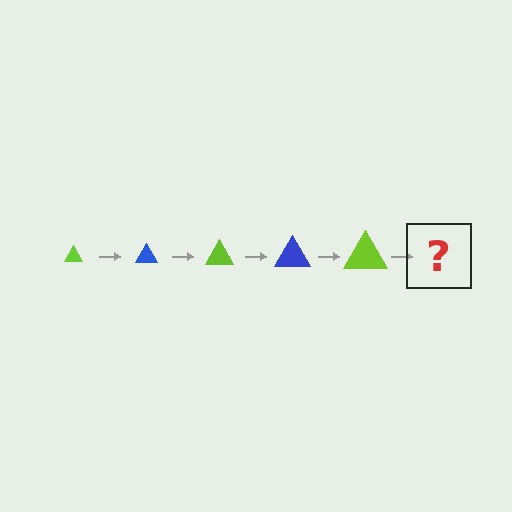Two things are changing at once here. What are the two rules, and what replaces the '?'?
The two rules are that the triangle grows larger each step and the color cycles through lime and blue. The '?' should be a blue triangle, larger than the previous one.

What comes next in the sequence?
The next element should be a blue triangle, larger than the previous one.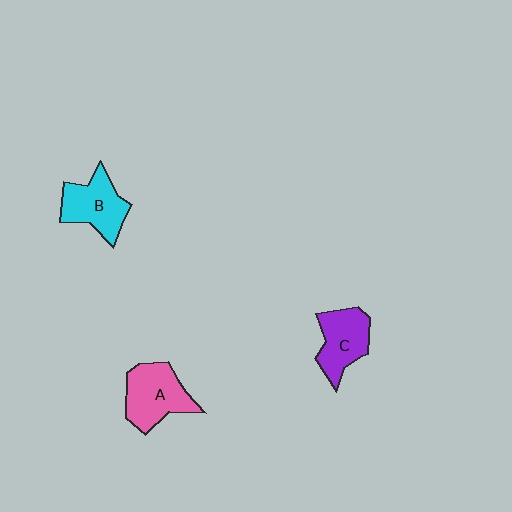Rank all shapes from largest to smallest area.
From largest to smallest: A (pink), B (cyan), C (purple).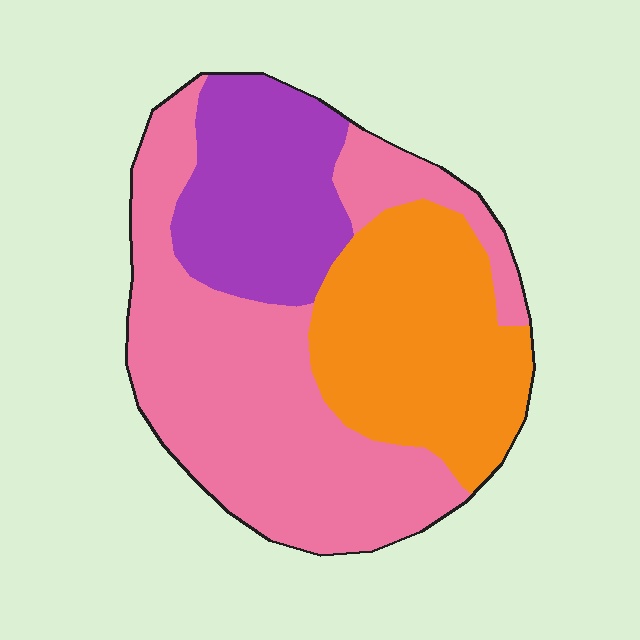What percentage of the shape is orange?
Orange covers about 30% of the shape.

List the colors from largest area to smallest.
From largest to smallest: pink, orange, purple.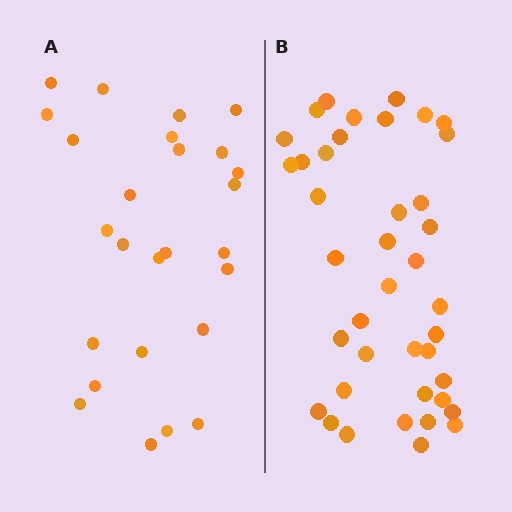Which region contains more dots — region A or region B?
Region B (the right region) has more dots.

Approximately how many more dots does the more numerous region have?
Region B has approximately 15 more dots than region A.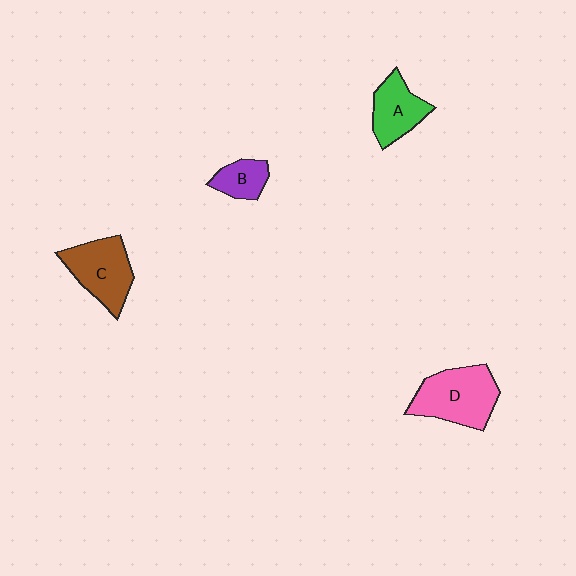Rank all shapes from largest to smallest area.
From largest to smallest: D (pink), C (brown), A (green), B (purple).